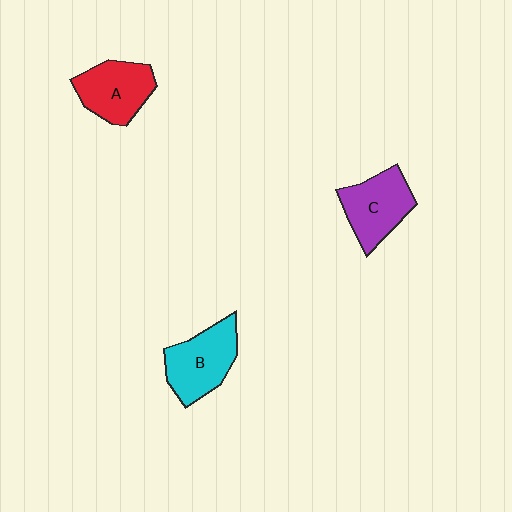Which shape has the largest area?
Shape B (cyan).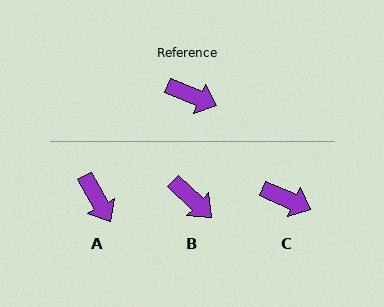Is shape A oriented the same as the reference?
No, it is off by about 38 degrees.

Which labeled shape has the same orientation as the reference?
C.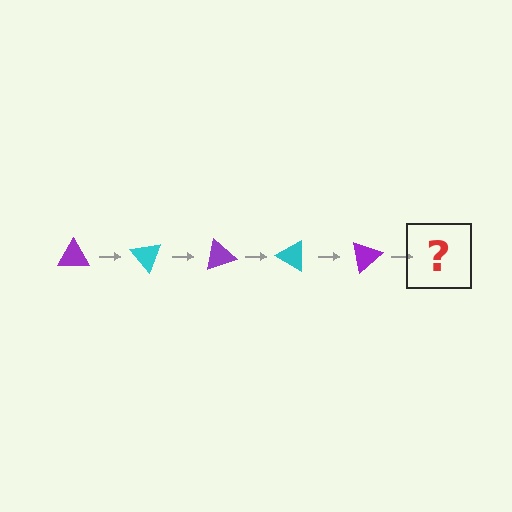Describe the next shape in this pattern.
It should be a cyan triangle, rotated 250 degrees from the start.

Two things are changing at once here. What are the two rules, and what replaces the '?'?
The two rules are that it rotates 50 degrees each step and the color cycles through purple and cyan. The '?' should be a cyan triangle, rotated 250 degrees from the start.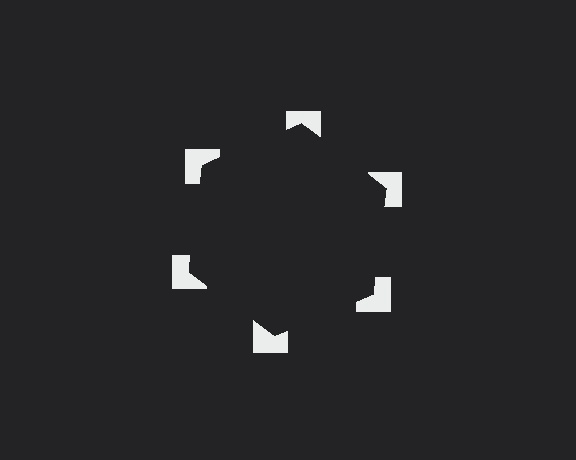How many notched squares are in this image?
There are 6 — one at each vertex of the illusory hexagon.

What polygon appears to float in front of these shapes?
An illusory hexagon — its edges are inferred from the aligned wedge cuts in the notched squares, not physically drawn.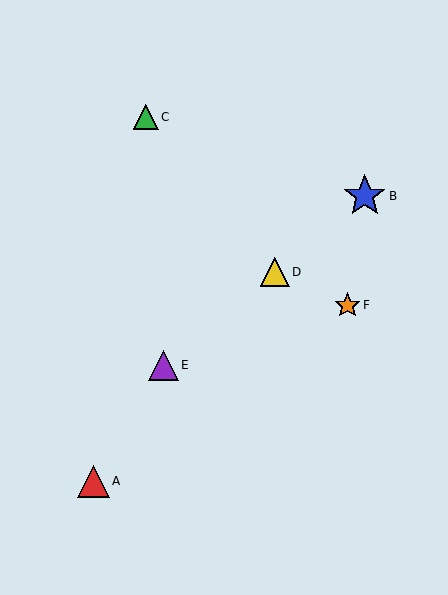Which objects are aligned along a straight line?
Objects B, D, E are aligned along a straight line.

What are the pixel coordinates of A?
Object A is at (94, 481).